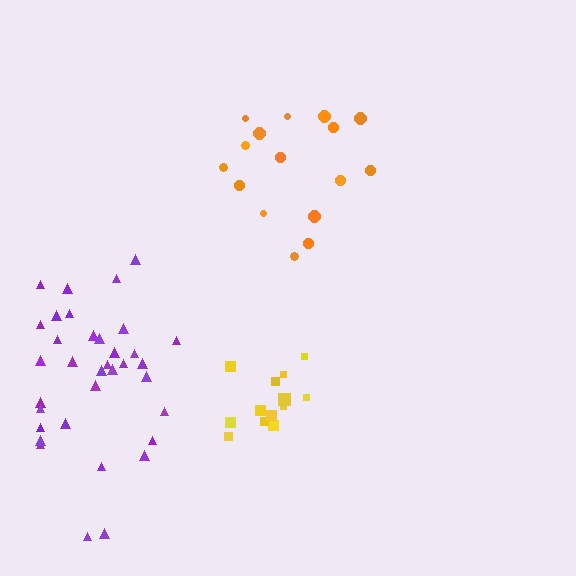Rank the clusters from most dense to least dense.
yellow, orange, purple.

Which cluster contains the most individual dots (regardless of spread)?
Purple (35).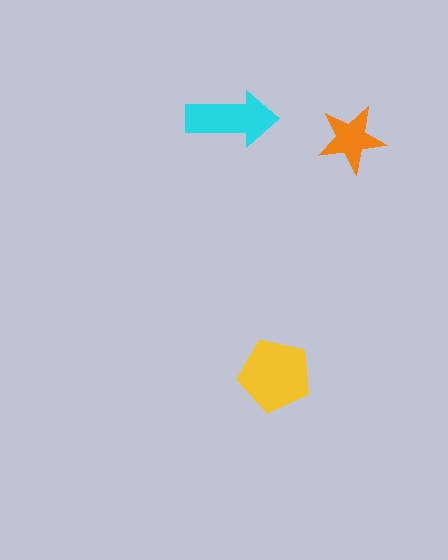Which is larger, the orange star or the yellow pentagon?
The yellow pentagon.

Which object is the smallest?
The orange star.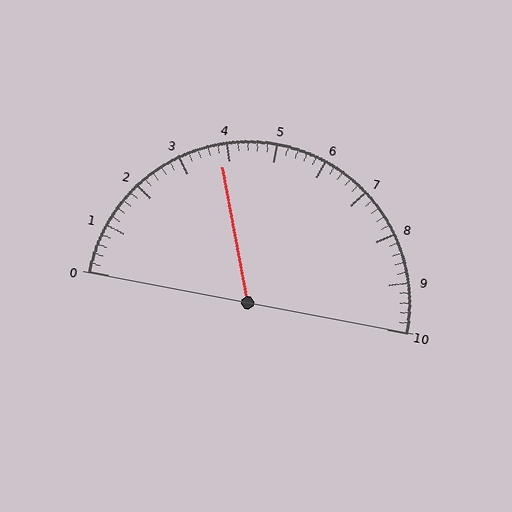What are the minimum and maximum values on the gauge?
The gauge ranges from 0 to 10.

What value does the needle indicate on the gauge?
The needle indicates approximately 3.8.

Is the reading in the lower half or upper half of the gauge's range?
The reading is in the lower half of the range (0 to 10).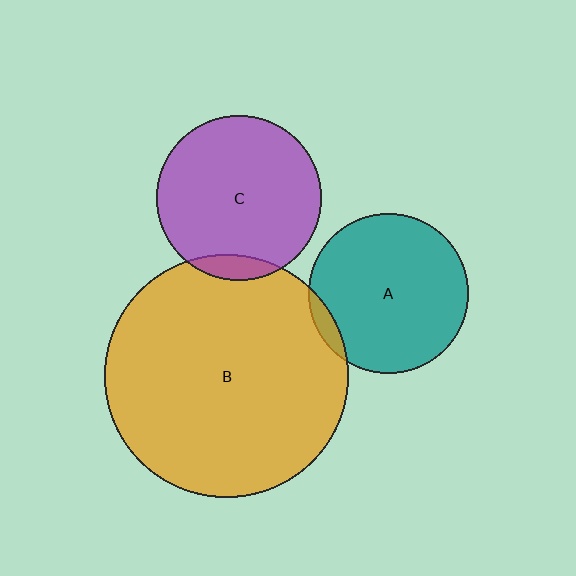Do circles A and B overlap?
Yes.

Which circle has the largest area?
Circle B (orange).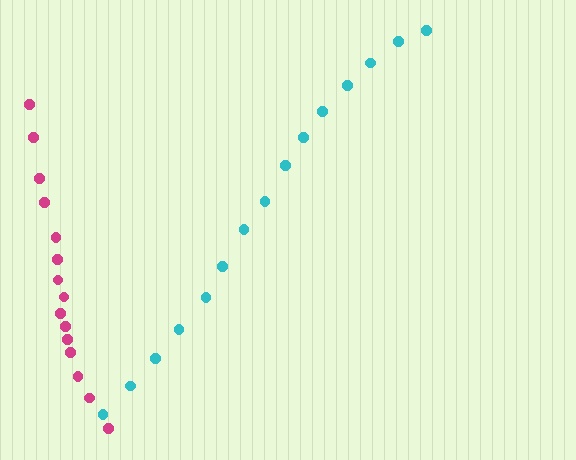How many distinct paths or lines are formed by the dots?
There are 2 distinct paths.